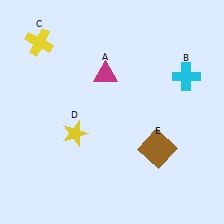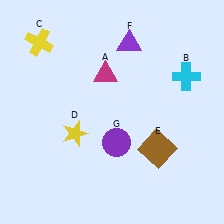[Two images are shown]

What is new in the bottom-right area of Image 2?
A purple circle (G) was added in the bottom-right area of Image 2.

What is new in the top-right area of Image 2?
A purple triangle (F) was added in the top-right area of Image 2.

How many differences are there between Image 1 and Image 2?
There are 2 differences between the two images.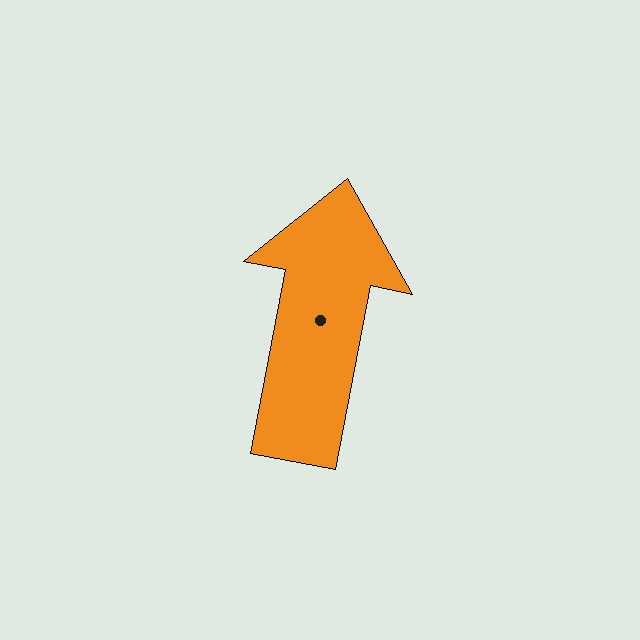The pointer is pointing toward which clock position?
Roughly 12 o'clock.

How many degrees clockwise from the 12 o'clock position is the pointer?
Approximately 11 degrees.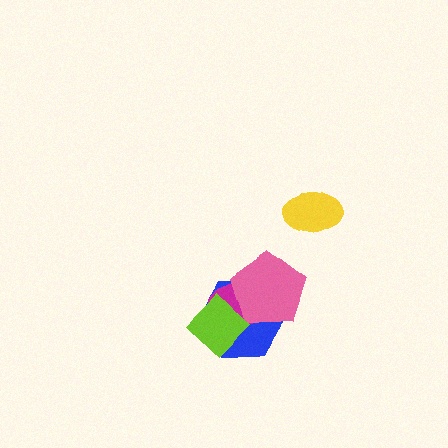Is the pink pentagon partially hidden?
Yes, it is partially covered by another shape.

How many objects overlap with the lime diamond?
3 objects overlap with the lime diamond.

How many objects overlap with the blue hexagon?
3 objects overlap with the blue hexagon.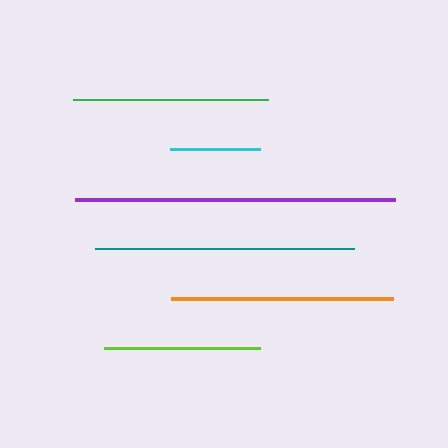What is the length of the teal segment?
The teal segment is approximately 259 pixels long.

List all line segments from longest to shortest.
From longest to shortest: purple, teal, orange, green, lime, cyan.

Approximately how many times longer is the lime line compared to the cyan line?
The lime line is approximately 1.7 times the length of the cyan line.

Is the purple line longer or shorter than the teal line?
The purple line is longer than the teal line.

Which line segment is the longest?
The purple line is the longest at approximately 320 pixels.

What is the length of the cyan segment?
The cyan segment is approximately 90 pixels long.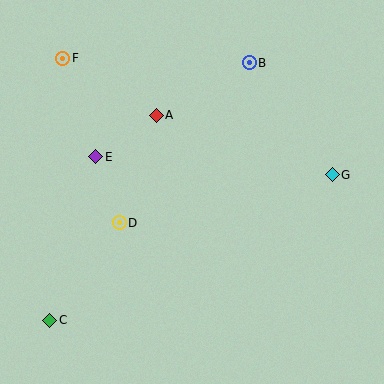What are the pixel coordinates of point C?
Point C is at (50, 320).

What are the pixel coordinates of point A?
Point A is at (156, 115).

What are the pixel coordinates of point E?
Point E is at (96, 157).